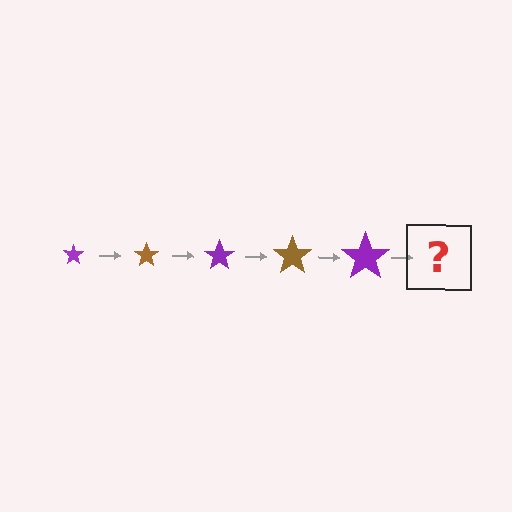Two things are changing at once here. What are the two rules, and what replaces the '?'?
The two rules are that the star grows larger each step and the color cycles through purple and brown. The '?' should be a brown star, larger than the previous one.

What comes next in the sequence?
The next element should be a brown star, larger than the previous one.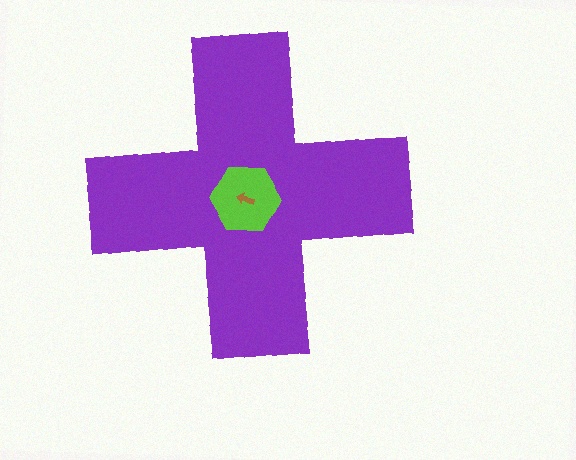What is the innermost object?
The brown arrow.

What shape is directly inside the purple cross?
The lime hexagon.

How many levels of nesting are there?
3.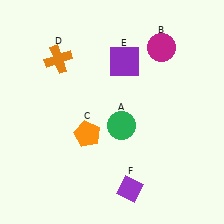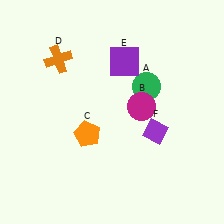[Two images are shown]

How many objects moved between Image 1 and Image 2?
3 objects moved between the two images.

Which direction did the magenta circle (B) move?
The magenta circle (B) moved down.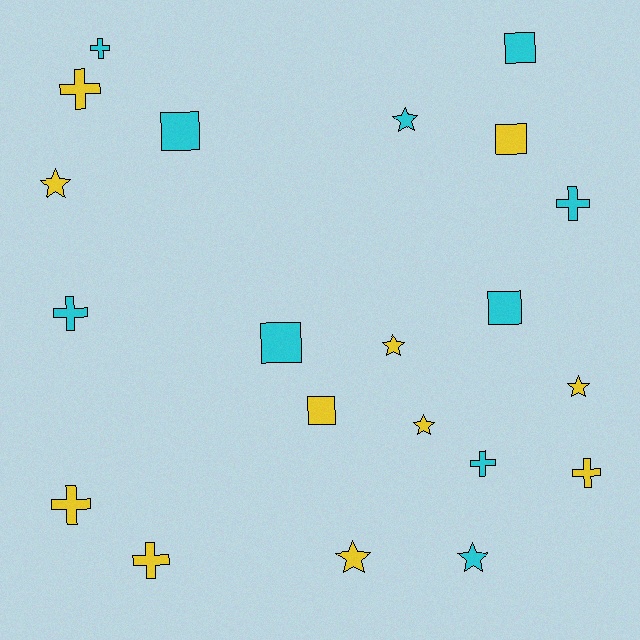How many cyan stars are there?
There are 2 cyan stars.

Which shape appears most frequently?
Cross, with 8 objects.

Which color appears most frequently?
Yellow, with 11 objects.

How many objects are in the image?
There are 21 objects.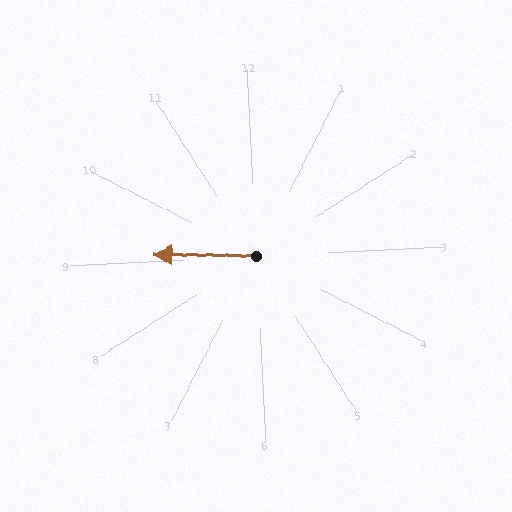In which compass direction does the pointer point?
West.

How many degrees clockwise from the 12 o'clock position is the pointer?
Approximately 274 degrees.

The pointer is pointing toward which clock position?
Roughly 9 o'clock.